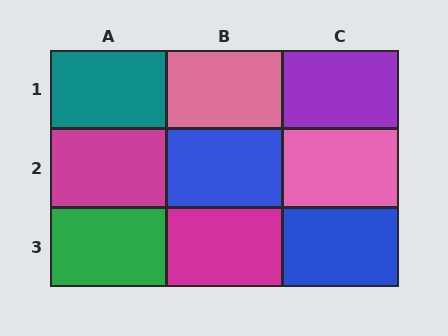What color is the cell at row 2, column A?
Magenta.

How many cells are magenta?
2 cells are magenta.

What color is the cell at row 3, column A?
Green.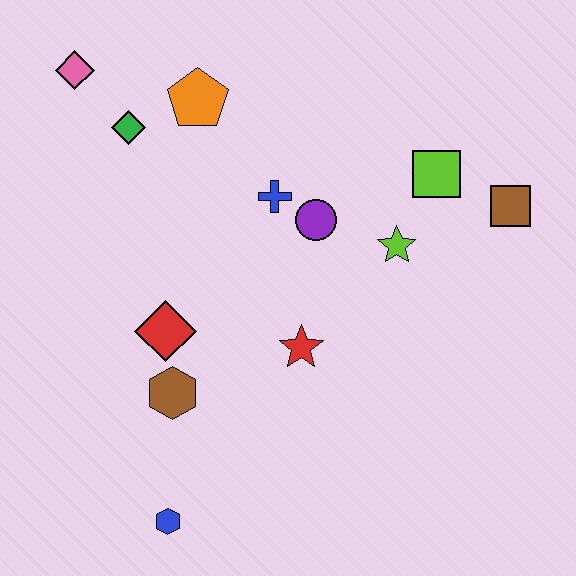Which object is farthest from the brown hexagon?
The brown square is farthest from the brown hexagon.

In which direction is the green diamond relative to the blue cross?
The green diamond is to the left of the blue cross.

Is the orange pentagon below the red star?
No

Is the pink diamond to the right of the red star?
No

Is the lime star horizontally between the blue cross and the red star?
No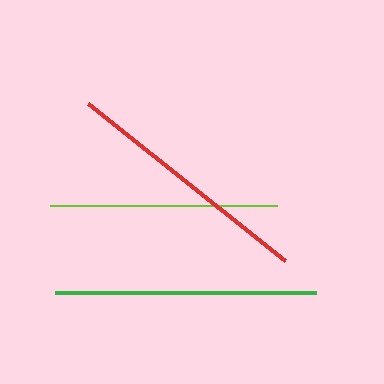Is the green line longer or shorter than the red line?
The green line is longer than the red line.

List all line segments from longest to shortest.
From longest to shortest: green, red, lime.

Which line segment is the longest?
The green line is the longest at approximately 261 pixels.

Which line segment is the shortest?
The lime line is the shortest at approximately 227 pixels.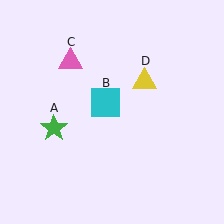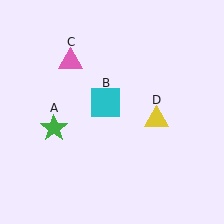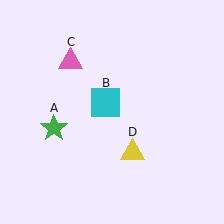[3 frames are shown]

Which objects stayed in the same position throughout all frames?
Green star (object A) and cyan square (object B) and pink triangle (object C) remained stationary.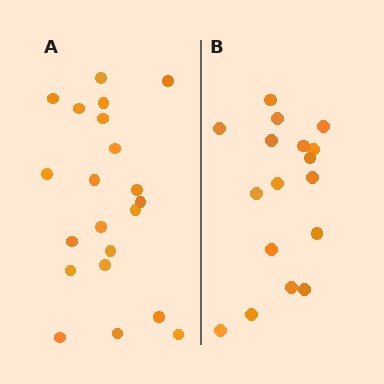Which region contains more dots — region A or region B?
Region A (the left region) has more dots.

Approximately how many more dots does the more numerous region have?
Region A has about 4 more dots than region B.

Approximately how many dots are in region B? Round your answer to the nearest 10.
About 20 dots. (The exact count is 17, which rounds to 20.)